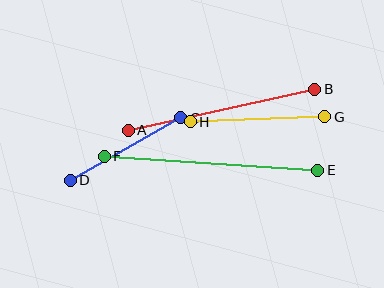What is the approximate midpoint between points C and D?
The midpoint is at approximately (126, 149) pixels.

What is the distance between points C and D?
The distance is approximately 127 pixels.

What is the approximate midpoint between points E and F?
The midpoint is at approximately (211, 163) pixels.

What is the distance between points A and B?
The distance is approximately 191 pixels.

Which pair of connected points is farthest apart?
Points E and F are farthest apart.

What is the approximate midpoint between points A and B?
The midpoint is at approximately (221, 110) pixels.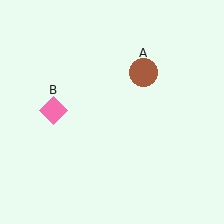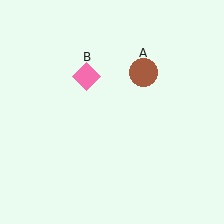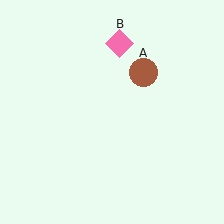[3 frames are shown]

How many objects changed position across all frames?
1 object changed position: pink diamond (object B).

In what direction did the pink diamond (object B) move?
The pink diamond (object B) moved up and to the right.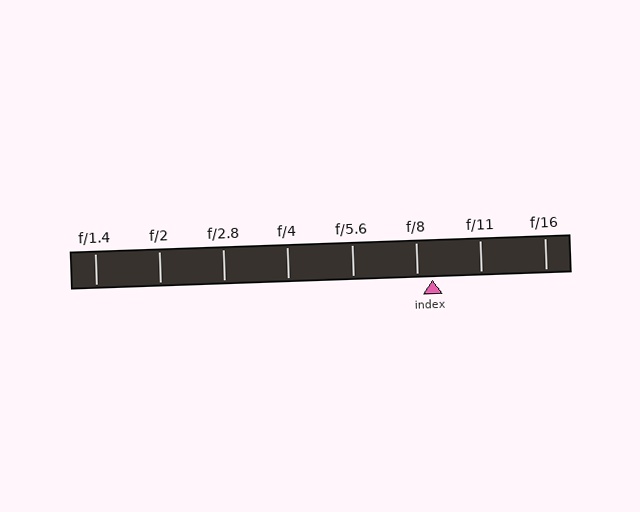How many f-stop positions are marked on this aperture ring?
There are 8 f-stop positions marked.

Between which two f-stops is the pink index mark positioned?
The index mark is between f/8 and f/11.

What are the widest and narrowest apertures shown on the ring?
The widest aperture shown is f/1.4 and the narrowest is f/16.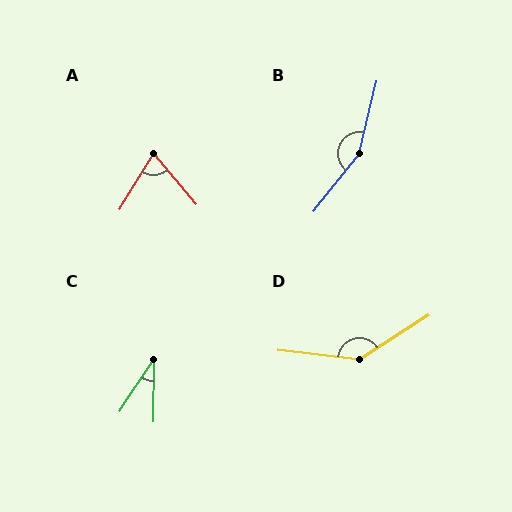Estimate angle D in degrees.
Approximately 140 degrees.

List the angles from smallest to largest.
C (33°), A (72°), D (140°), B (155°).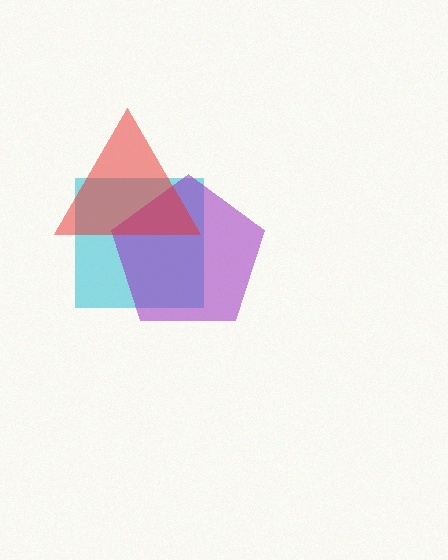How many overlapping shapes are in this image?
There are 3 overlapping shapes in the image.